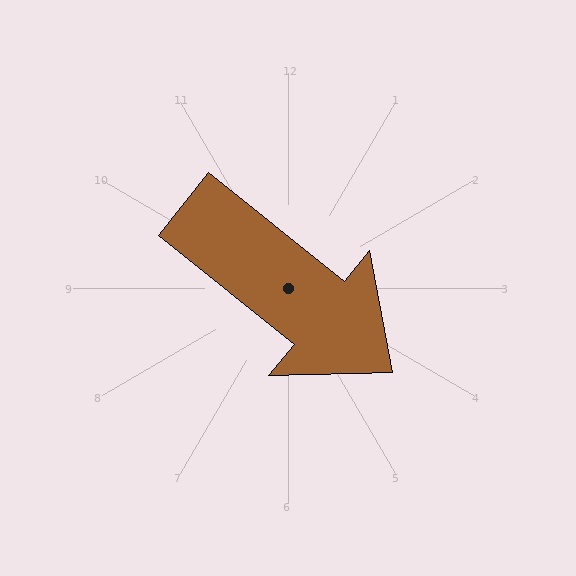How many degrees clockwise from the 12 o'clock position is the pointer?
Approximately 129 degrees.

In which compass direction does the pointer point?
Southeast.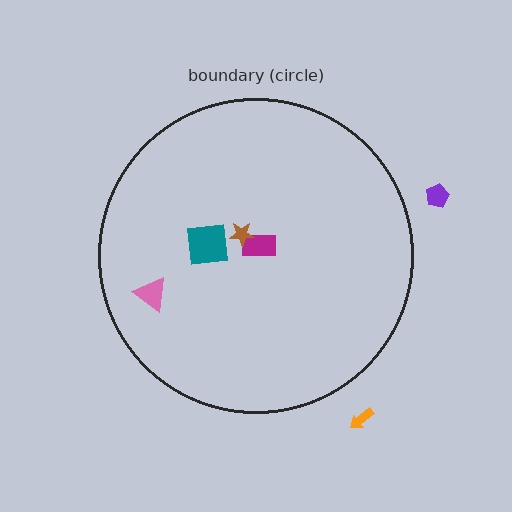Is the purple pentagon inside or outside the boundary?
Outside.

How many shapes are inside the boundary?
4 inside, 2 outside.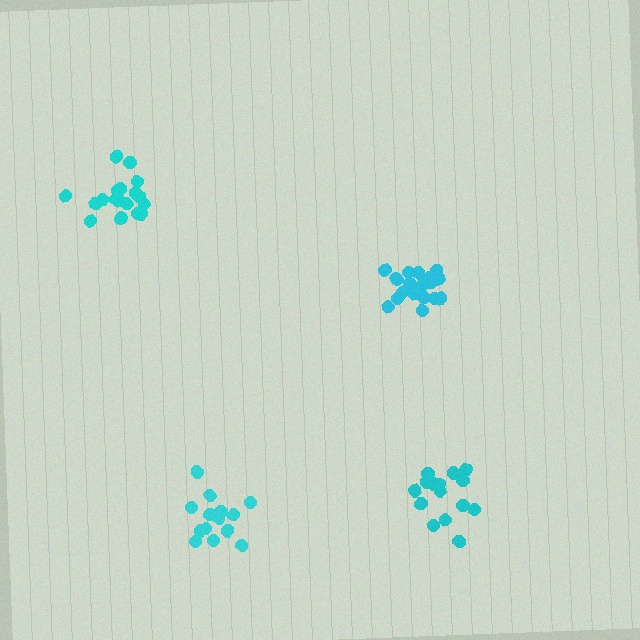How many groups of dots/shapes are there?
There are 4 groups.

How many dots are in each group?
Group 1: 18 dots, Group 2: 20 dots, Group 3: 15 dots, Group 4: 16 dots (69 total).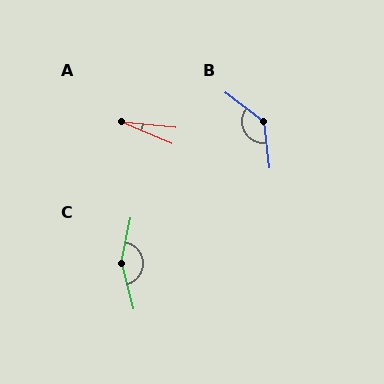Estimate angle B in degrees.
Approximately 134 degrees.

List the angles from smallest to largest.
A (17°), B (134°), C (155°).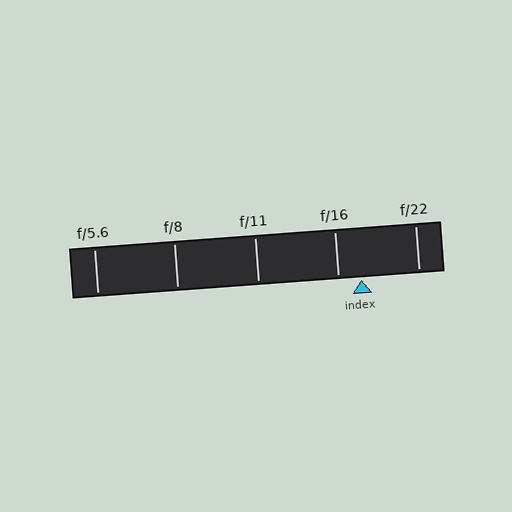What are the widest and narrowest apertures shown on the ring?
The widest aperture shown is f/5.6 and the narrowest is f/22.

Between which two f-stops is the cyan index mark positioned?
The index mark is between f/16 and f/22.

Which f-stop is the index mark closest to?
The index mark is closest to f/16.